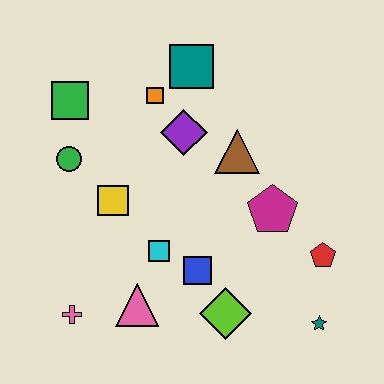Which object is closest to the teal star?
The red pentagon is closest to the teal star.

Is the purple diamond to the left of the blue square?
Yes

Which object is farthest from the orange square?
The teal star is farthest from the orange square.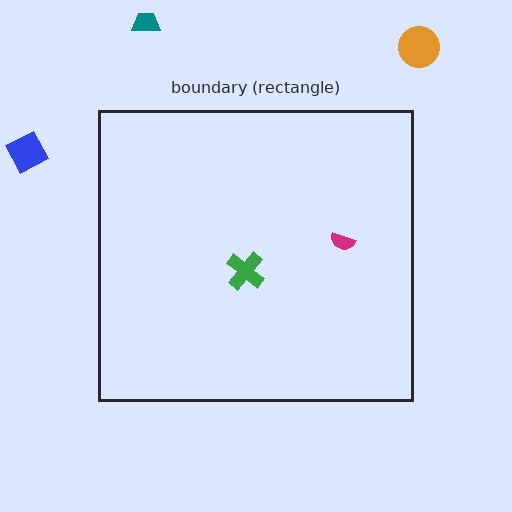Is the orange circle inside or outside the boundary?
Outside.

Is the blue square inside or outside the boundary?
Outside.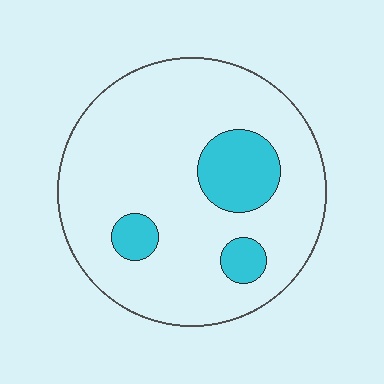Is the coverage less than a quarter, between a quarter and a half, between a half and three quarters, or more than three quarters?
Less than a quarter.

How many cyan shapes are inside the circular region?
3.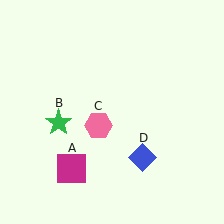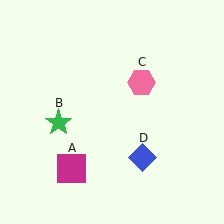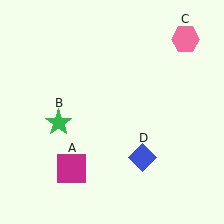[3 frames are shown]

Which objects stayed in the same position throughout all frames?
Magenta square (object A) and green star (object B) and blue diamond (object D) remained stationary.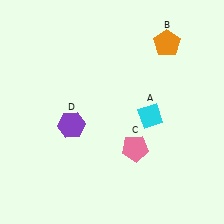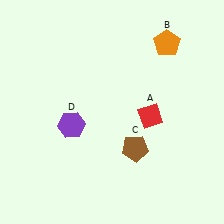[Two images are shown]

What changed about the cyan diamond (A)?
In Image 1, A is cyan. In Image 2, it changed to red.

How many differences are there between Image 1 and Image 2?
There are 2 differences between the two images.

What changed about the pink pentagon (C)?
In Image 1, C is pink. In Image 2, it changed to brown.